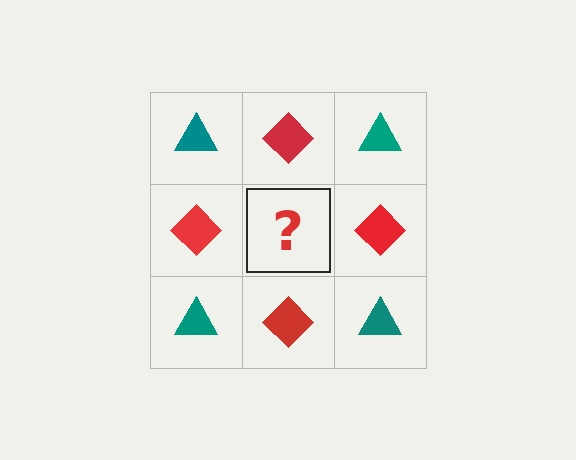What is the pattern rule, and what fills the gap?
The rule is that it alternates teal triangle and red diamond in a checkerboard pattern. The gap should be filled with a teal triangle.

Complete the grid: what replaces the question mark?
The question mark should be replaced with a teal triangle.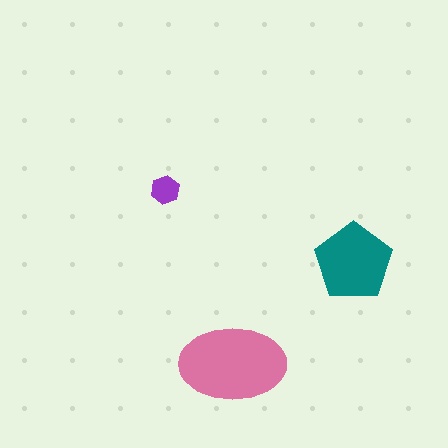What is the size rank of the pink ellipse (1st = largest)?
1st.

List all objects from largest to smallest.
The pink ellipse, the teal pentagon, the purple hexagon.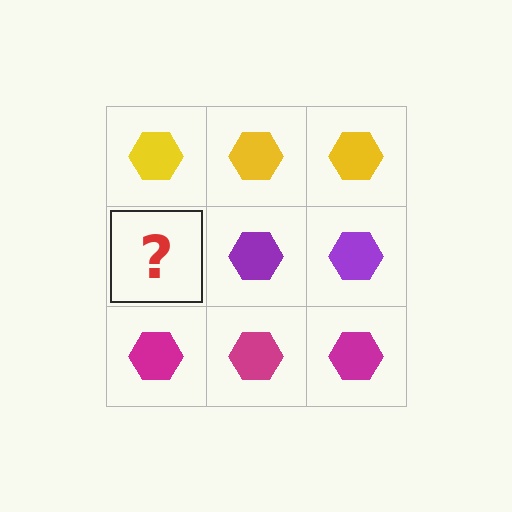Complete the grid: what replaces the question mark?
The question mark should be replaced with a purple hexagon.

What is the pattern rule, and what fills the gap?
The rule is that each row has a consistent color. The gap should be filled with a purple hexagon.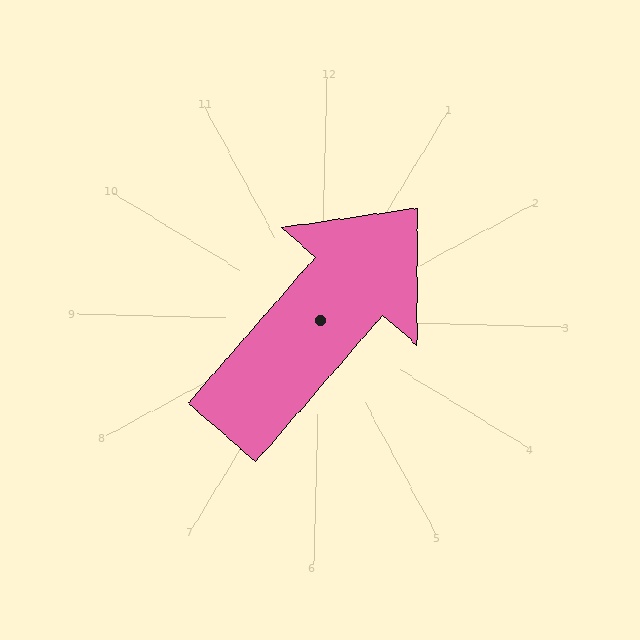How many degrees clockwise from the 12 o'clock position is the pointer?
Approximately 40 degrees.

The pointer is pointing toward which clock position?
Roughly 1 o'clock.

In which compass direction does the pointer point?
Northeast.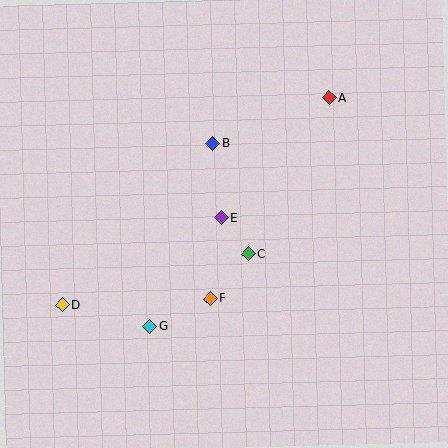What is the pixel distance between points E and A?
The distance between E and A is 161 pixels.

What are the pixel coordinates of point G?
Point G is at (150, 326).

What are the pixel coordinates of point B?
Point B is at (213, 143).